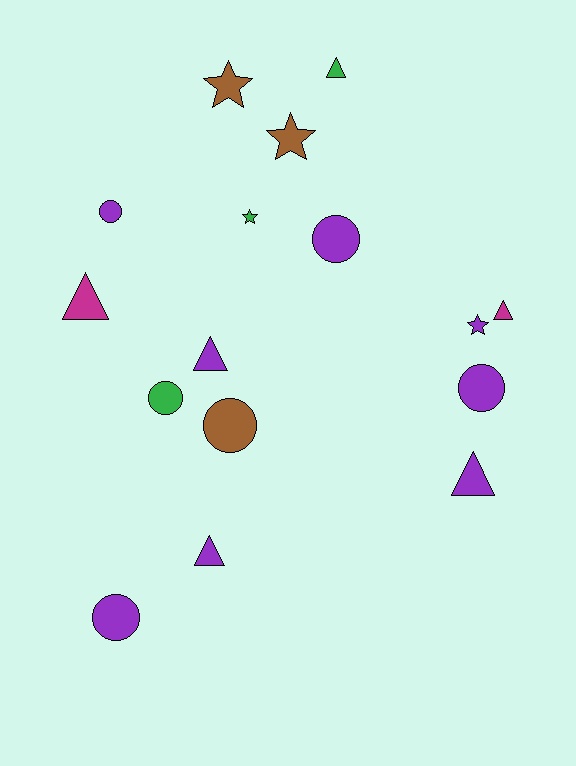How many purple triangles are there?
There are 3 purple triangles.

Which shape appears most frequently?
Circle, with 6 objects.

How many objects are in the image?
There are 16 objects.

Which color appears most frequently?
Purple, with 8 objects.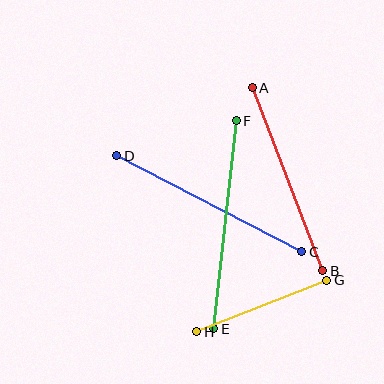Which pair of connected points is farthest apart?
Points E and F are farthest apart.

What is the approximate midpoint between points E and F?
The midpoint is at approximately (225, 225) pixels.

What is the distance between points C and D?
The distance is approximately 209 pixels.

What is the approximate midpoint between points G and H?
The midpoint is at approximately (262, 306) pixels.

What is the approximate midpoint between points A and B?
The midpoint is at approximately (288, 179) pixels.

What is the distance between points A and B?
The distance is approximately 196 pixels.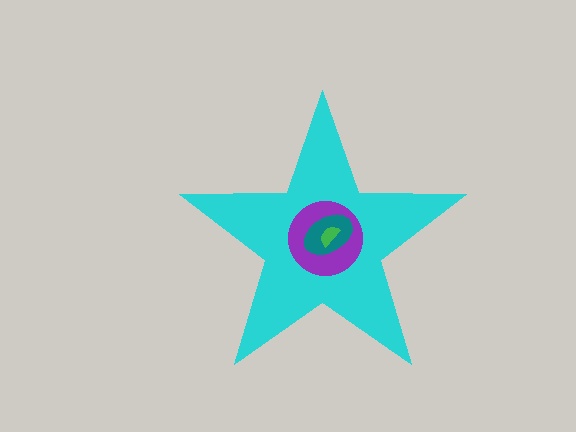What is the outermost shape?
The cyan star.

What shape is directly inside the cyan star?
The purple circle.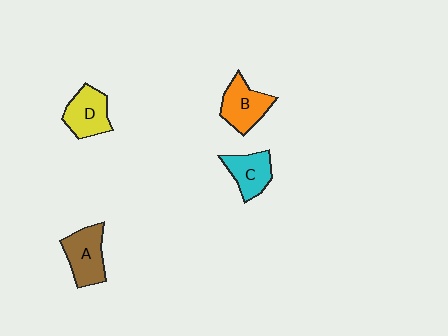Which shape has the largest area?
Shape A (brown).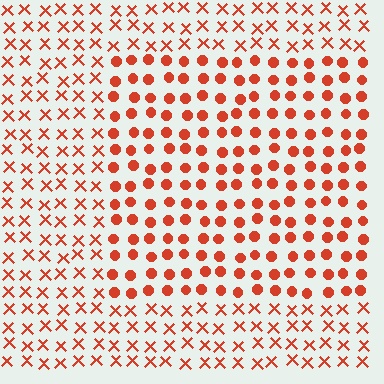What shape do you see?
I see a rectangle.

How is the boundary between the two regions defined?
The boundary is defined by a change in element shape: circles inside vs. X marks outside. All elements share the same color and spacing.